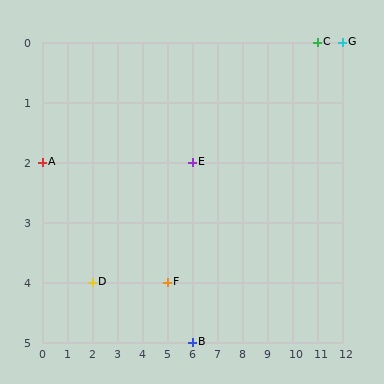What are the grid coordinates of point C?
Point C is at grid coordinates (11, 0).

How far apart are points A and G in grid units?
Points A and G are 12 columns and 2 rows apart (about 12.2 grid units diagonally).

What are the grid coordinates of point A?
Point A is at grid coordinates (0, 2).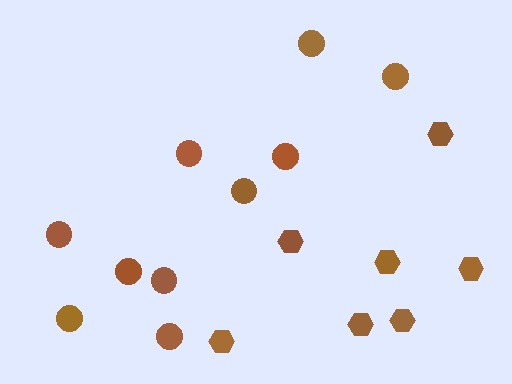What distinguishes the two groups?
There are 2 groups: one group of circles (10) and one group of hexagons (7).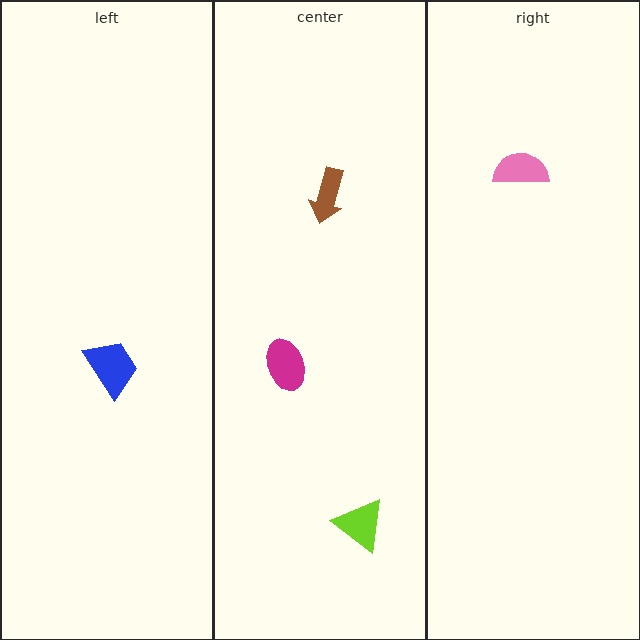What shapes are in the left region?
The blue trapezoid.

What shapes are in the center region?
The magenta ellipse, the brown arrow, the lime triangle.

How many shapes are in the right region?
1.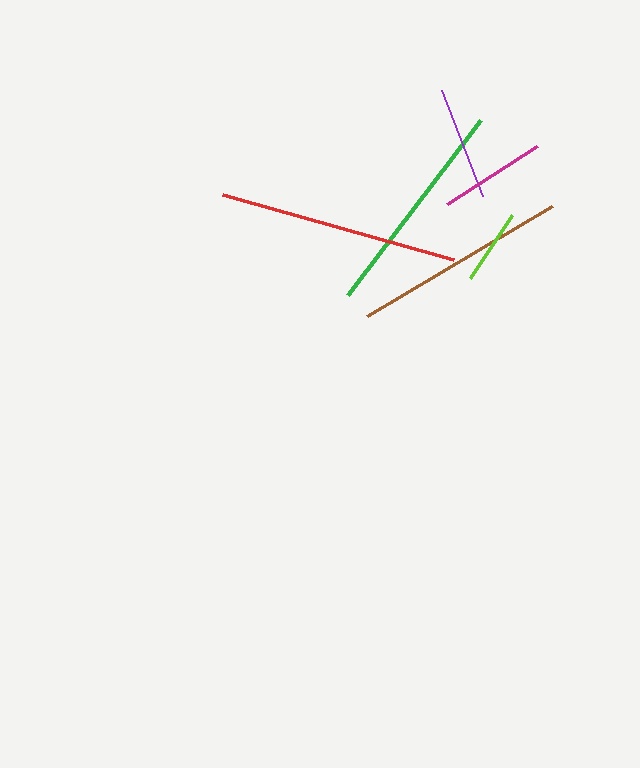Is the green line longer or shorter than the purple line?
The green line is longer than the purple line.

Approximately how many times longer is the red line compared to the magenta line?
The red line is approximately 2.2 times the length of the magenta line.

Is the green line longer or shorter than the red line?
The red line is longer than the green line.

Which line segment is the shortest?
The lime line is the shortest at approximately 76 pixels.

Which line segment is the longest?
The red line is the longest at approximately 240 pixels.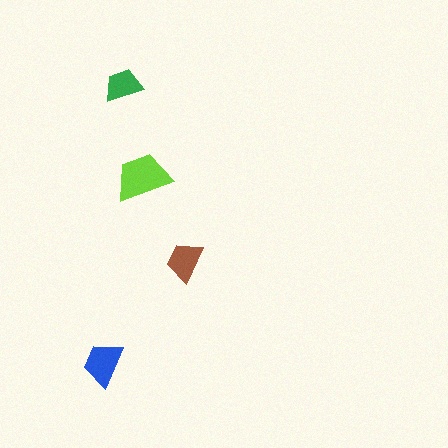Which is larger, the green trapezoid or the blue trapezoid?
The blue one.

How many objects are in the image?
There are 4 objects in the image.